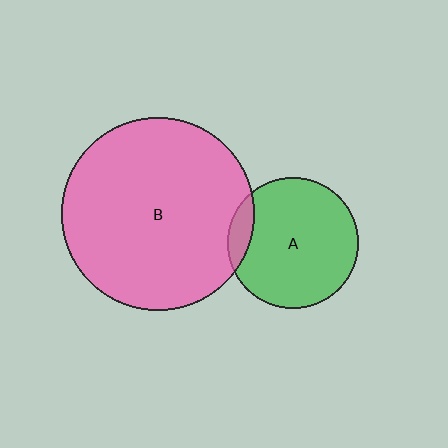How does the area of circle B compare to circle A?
Approximately 2.2 times.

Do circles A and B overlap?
Yes.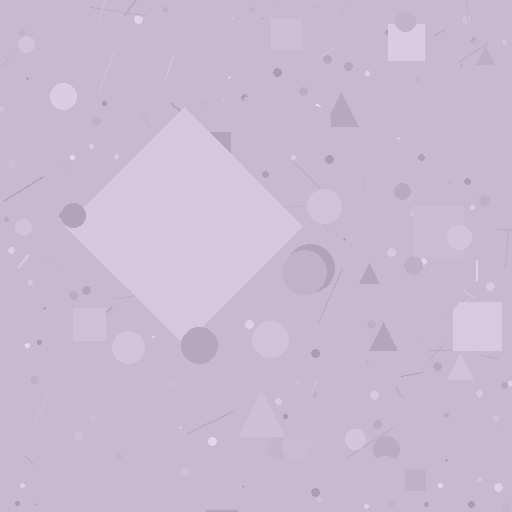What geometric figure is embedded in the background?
A diamond is embedded in the background.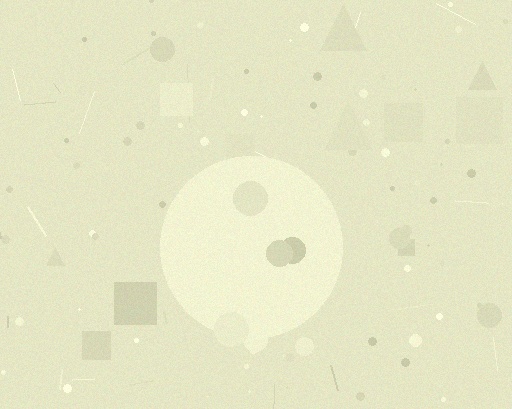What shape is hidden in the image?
A circle is hidden in the image.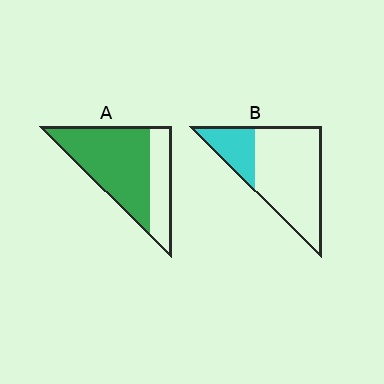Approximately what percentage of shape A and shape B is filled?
A is approximately 70% and B is approximately 25%.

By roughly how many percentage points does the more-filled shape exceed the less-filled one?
By roughly 45 percentage points (A over B).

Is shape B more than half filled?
No.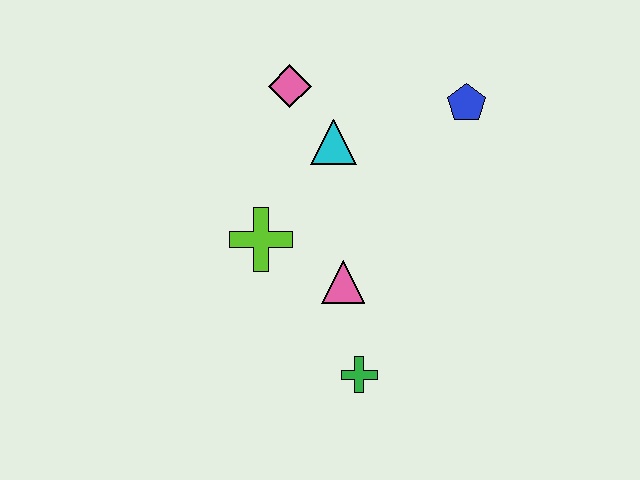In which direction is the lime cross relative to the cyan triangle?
The lime cross is below the cyan triangle.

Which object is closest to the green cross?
The pink triangle is closest to the green cross.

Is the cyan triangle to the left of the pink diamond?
No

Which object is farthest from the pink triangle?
The blue pentagon is farthest from the pink triangle.